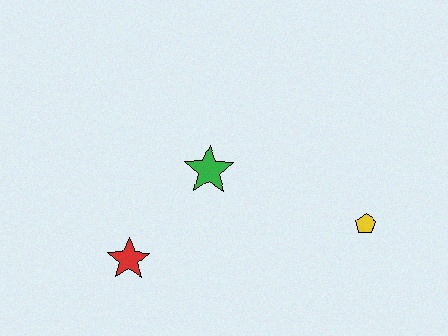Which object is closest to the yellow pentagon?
The green star is closest to the yellow pentagon.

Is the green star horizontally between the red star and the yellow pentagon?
Yes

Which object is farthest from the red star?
The yellow pentagon is farthest from the red star.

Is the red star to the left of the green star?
Yes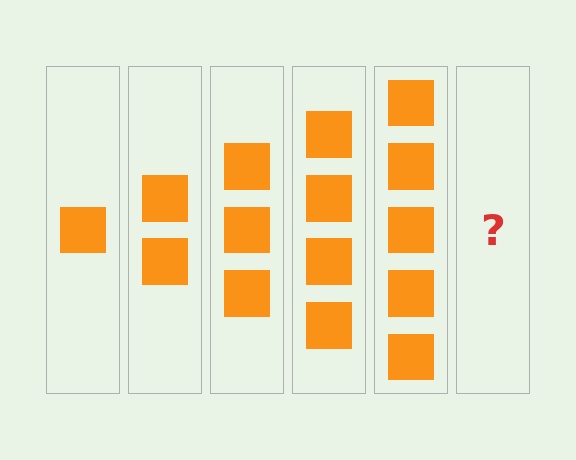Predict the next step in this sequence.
The next step is 6 squares.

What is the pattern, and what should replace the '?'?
The pattern is that each step adds one more square. The '?' should be 6 squares.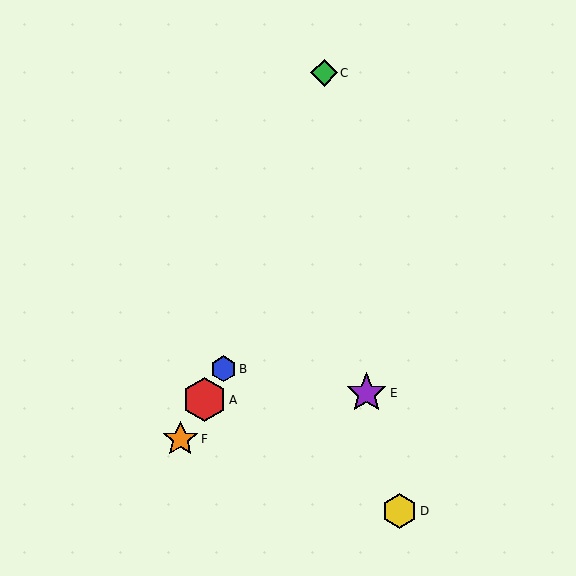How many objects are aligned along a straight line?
3 objects (A, B, F) are aligned along a straight line.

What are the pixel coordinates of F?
Object F is at (180, 439).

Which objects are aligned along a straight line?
Objects A, B, F are aligned along a straight line.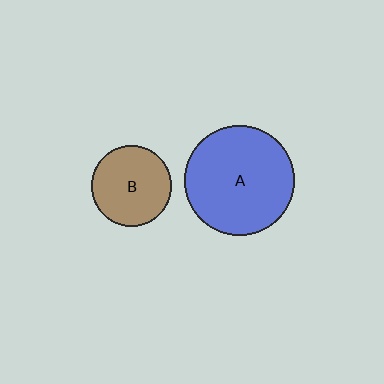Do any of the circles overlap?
No, none of the circles overlap.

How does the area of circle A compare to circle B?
Approximately 1.9 times.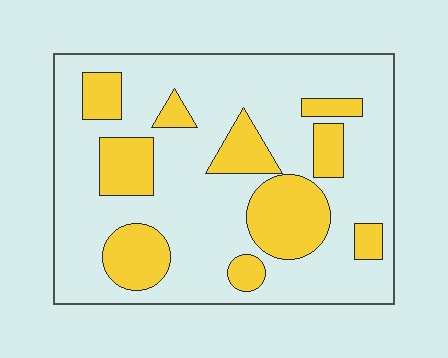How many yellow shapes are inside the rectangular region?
10.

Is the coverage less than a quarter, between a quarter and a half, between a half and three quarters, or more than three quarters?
Between a quarter and a half.